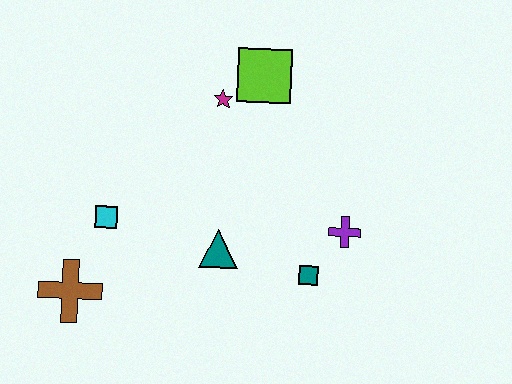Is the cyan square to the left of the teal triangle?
Yes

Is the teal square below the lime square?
Yes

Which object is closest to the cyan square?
The brown cross is closest to the cyan square.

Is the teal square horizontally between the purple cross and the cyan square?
Yes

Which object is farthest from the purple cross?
The brown cross is farthest from the purple cross.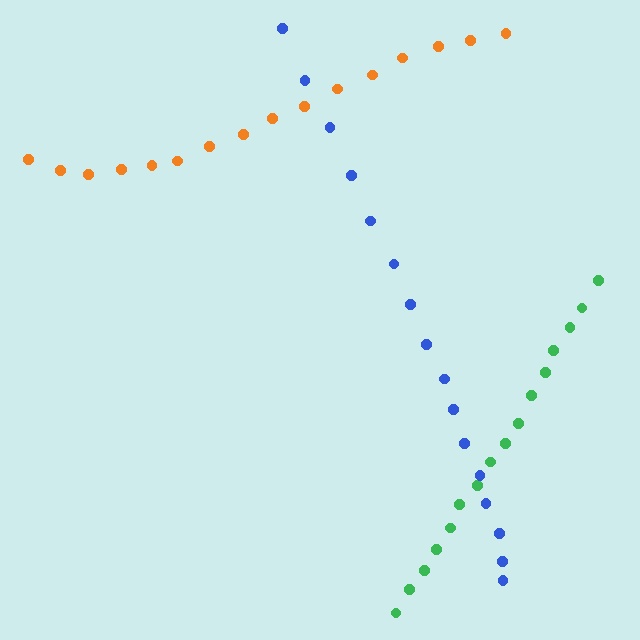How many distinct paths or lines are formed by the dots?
There are 3 distinct paths.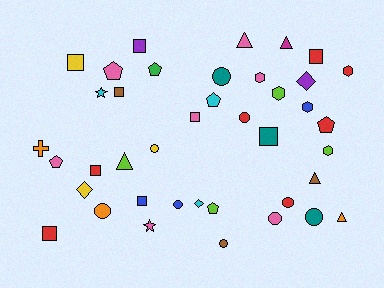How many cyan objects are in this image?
There are 3 cyan objects.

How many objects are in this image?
There are 40 objects.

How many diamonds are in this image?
There are 3 diamonds.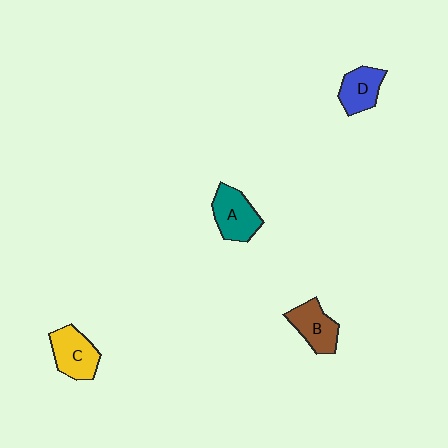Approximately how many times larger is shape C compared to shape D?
Approximately 1.2 times.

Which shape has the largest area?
Shape A (teal).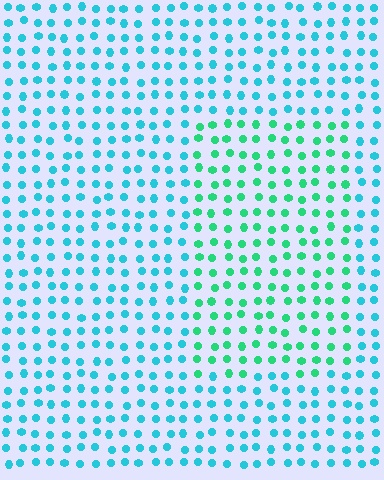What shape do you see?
I see a rectangle.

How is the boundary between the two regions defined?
The boundary is defined purely by a slight shift in hue (about 37 degrees). Spacing, size, and orientation are identical on both sides.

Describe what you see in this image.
The image is filled with small cyan elements in a uniform arrangement. A rectangle-shaped region is visible where the elements are tinted to a slightly different hue, forming a subtle color boundary.